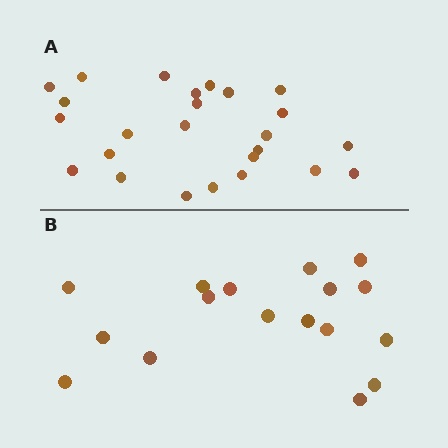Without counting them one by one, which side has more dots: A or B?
Region A (the top region) has more dots.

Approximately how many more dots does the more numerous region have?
Region A has roughly 8 or so more dots than region B.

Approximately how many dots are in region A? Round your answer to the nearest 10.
About 20 dots. (The exact count is 25, which rounds to 20.)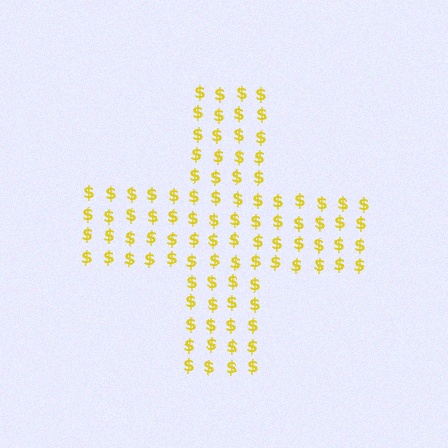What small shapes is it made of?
It is made of small dollar signs.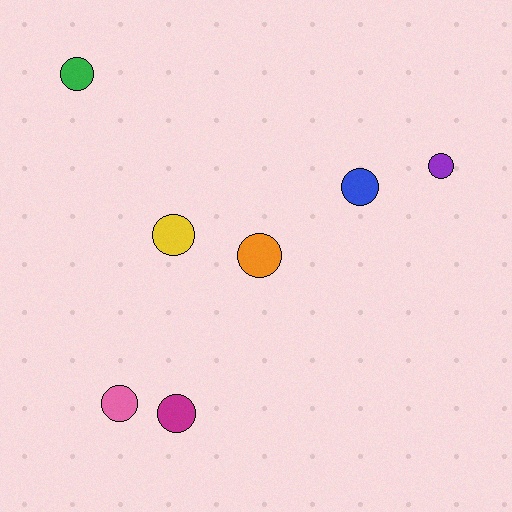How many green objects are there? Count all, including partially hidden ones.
There is 1 green object.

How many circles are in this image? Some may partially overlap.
There are 7 circles.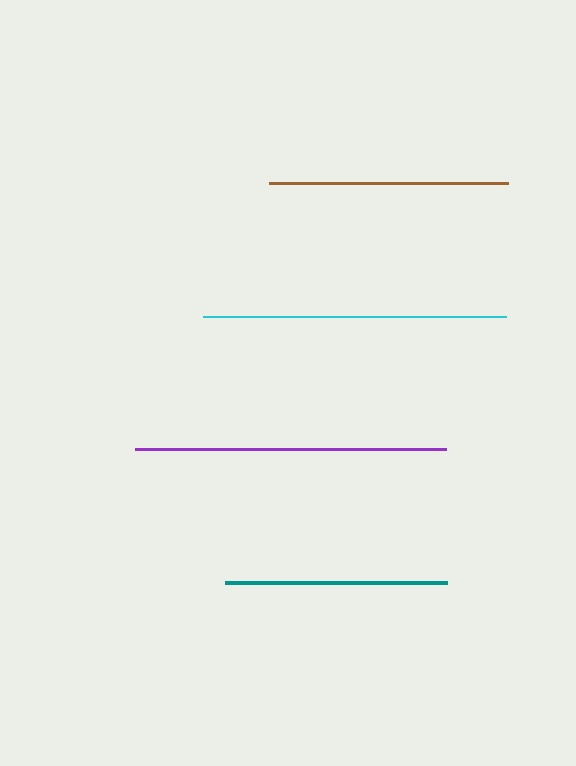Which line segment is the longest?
The purple line is the longest at approximately 311 pixels.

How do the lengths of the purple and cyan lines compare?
The purple and cyan lines are approximately the same length.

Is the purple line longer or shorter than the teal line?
The purple line is longer than the teal line.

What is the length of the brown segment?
The brown segment is approximately 238 pixels long.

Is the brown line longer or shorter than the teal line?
The brown line is longer than the teal line.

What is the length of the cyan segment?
The cyan segment is approximately 304 pixels long.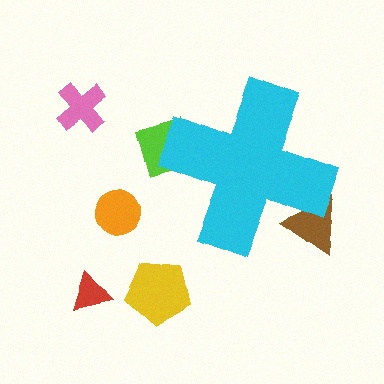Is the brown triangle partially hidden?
Yes, the brown triangle is partially hidden behind the cyan cross.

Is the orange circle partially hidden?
No, the orange circle is fully visible.